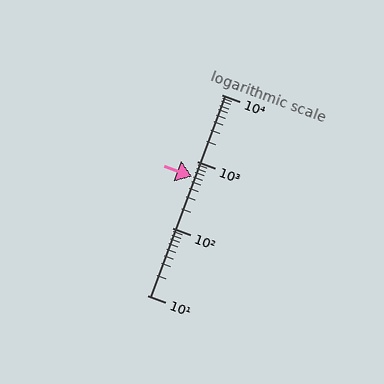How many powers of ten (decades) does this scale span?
The scale spans 3 decades, from 10 to 10000.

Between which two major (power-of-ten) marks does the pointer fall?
The pointer is between 100 and 1000.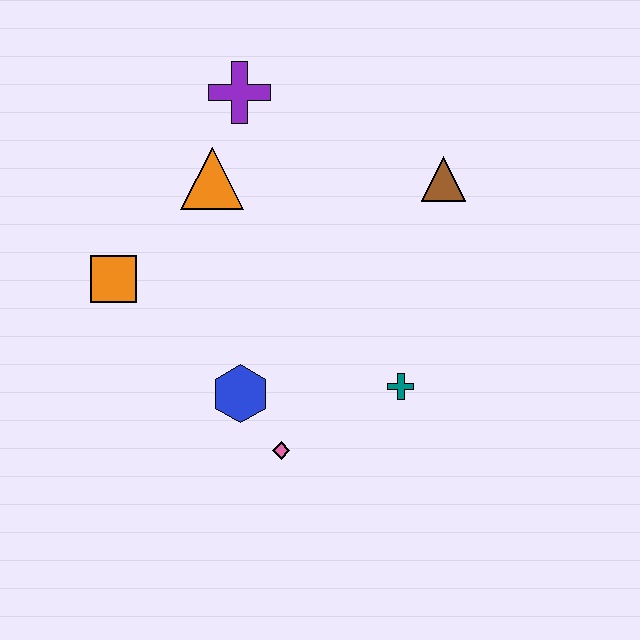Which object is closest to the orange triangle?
The purple cross is closest to the orange triangle.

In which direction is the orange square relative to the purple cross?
The orange square is below the purple cross.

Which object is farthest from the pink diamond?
The purple cross is farthest from the pink diamond.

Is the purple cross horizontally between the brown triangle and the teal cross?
No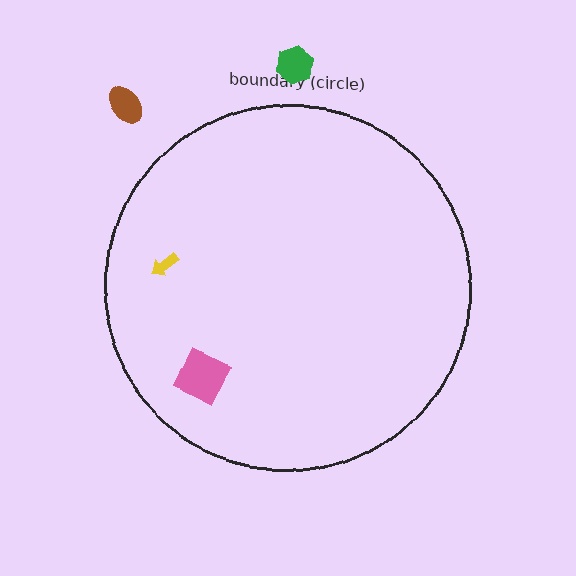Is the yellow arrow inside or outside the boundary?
Inside.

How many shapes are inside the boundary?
2 inside, 2 outside.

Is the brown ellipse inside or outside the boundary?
Outside.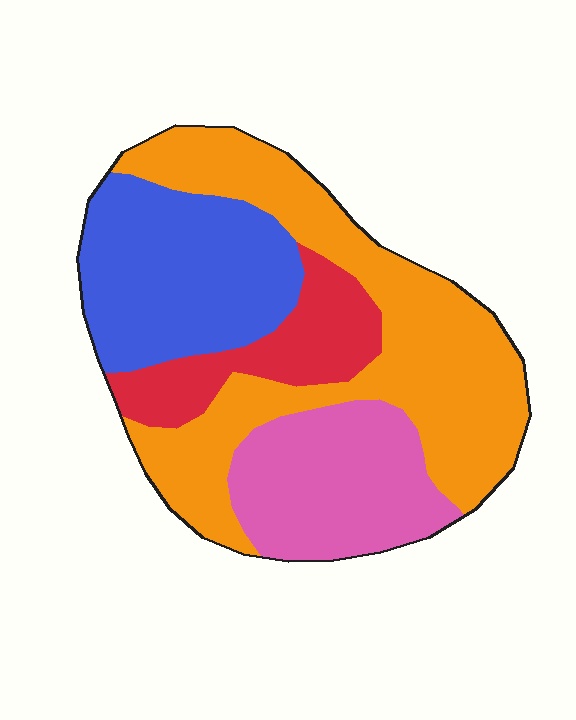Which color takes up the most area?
Orange, at roughly 40%.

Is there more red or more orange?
Orange.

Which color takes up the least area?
Red, at roughly 15%.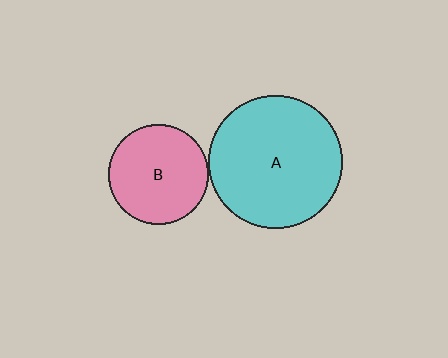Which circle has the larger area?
Circle A (cyan).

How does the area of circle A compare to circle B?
Approximately 1.8 times.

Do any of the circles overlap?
No, none of the circles overlap.